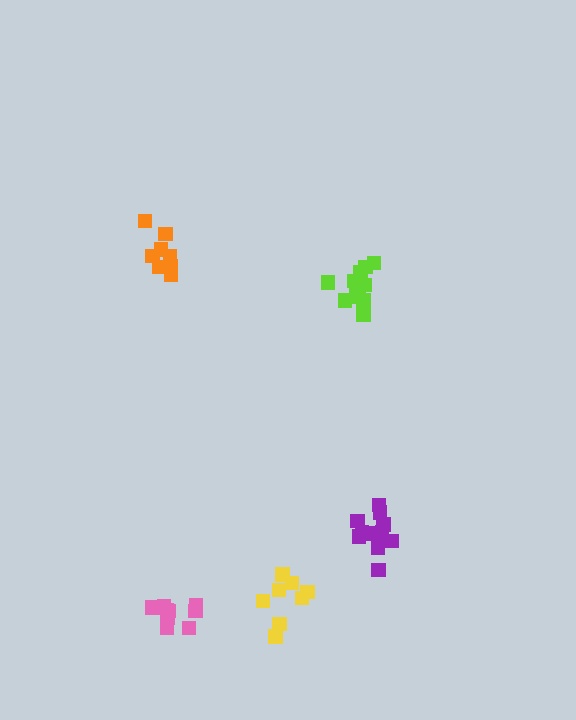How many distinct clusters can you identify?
There are 5 distinct clusters.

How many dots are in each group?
Group 1: 8 dots, Group 2: 10 dots, Group 3: 8 dots, Group 4: 11 dots, Group 5: 12 dots (49 total).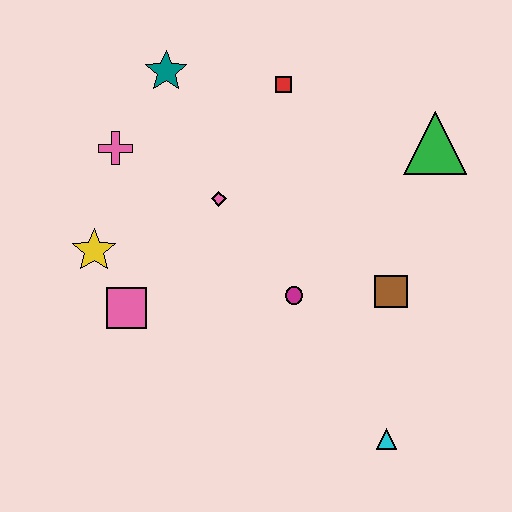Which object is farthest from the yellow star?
The green triangle is farthest from the yellow star.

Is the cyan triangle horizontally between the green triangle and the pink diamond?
Yes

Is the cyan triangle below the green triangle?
Yes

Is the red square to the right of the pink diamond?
Yes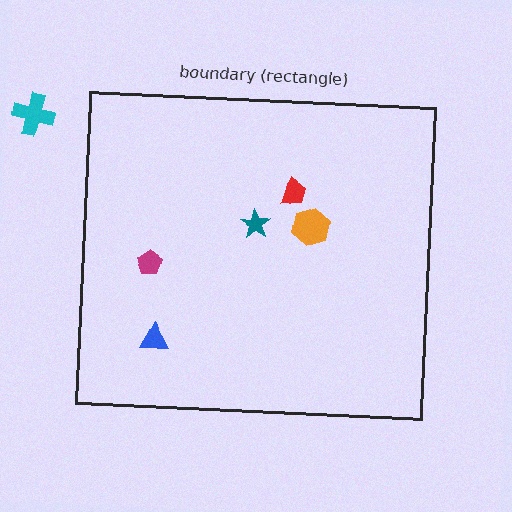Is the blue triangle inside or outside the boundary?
Inside.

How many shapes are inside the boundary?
5 inside, 1 outside.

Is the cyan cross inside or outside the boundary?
Outside.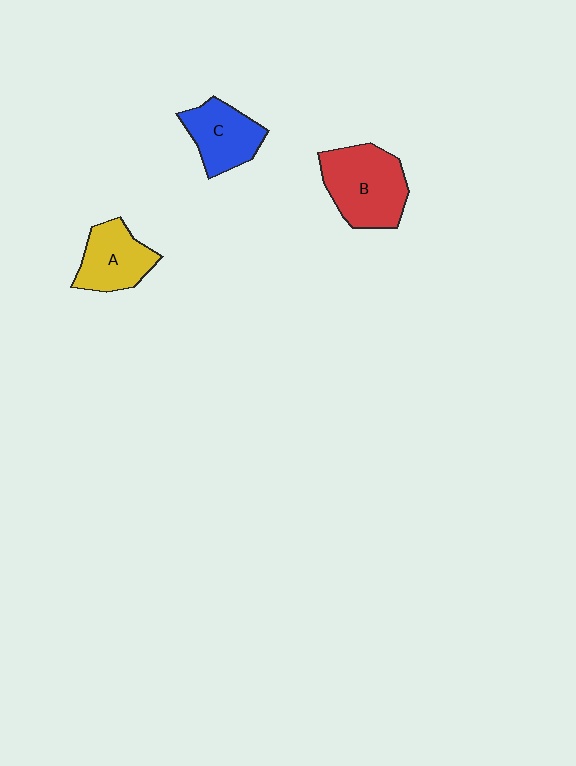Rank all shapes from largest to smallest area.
From largest to smallest: B (red), C (blue), A (yellow).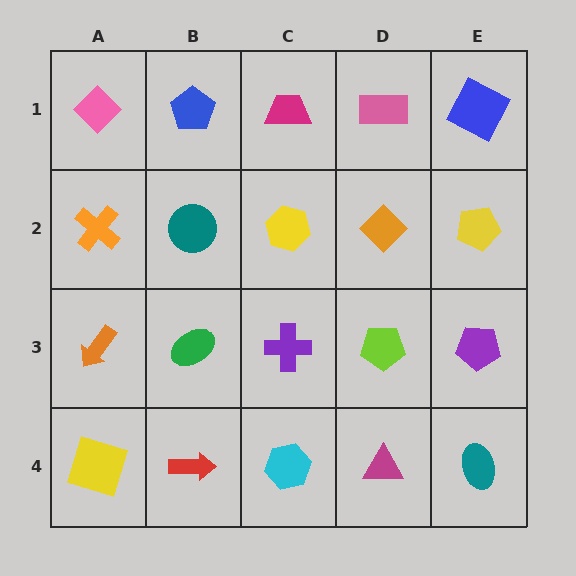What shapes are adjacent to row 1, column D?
An orange diamond (row 2, column D), a magenta trapezoid (row 1, column C), a blue square (row 1, column E).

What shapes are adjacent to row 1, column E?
A yellow pentagon (row 2, column E), a pink rectangle (row 1, column D).